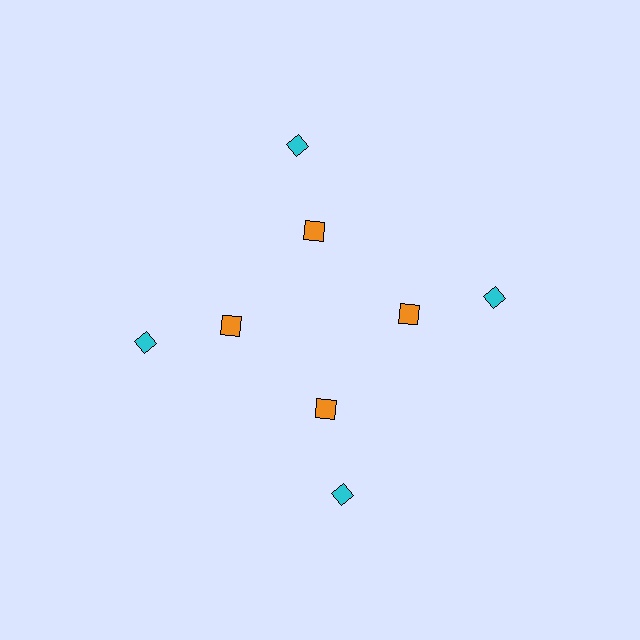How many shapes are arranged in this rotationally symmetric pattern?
There are 8 shapes, arranged in 4 groups of 2.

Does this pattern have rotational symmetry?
Yes, this pattern has 4-fold rotational symmetry. It looks the same after rotating 90 degrees around the center.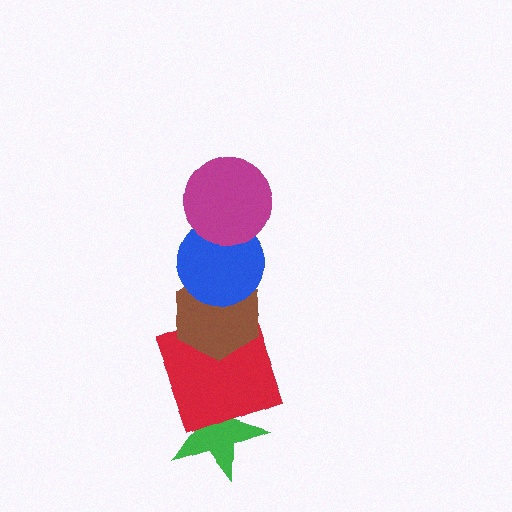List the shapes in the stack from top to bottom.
From top to bottom: the magenta circle, the blue circle, the brown hexagon, the red square, the green star.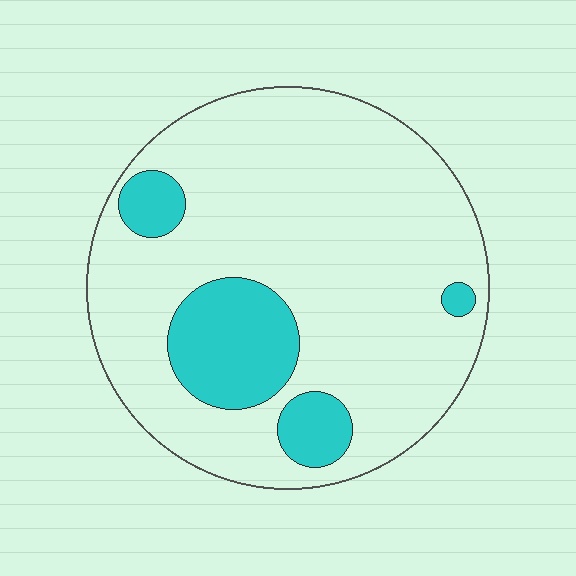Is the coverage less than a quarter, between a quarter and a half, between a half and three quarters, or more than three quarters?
Less than a quarter.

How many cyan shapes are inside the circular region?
4.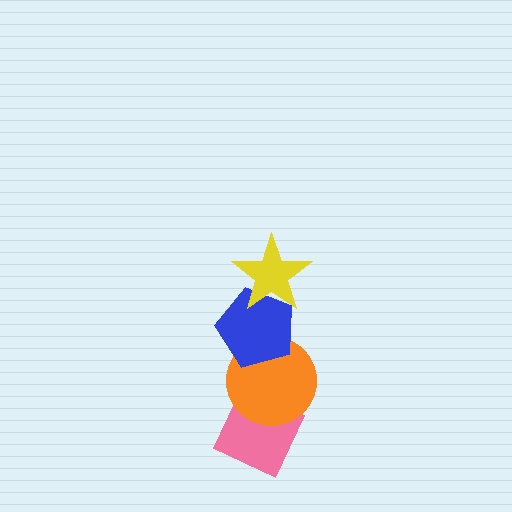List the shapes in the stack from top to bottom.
From top to bottom: the yellow star, the blue pentagon, the orange circle, the pink diamond.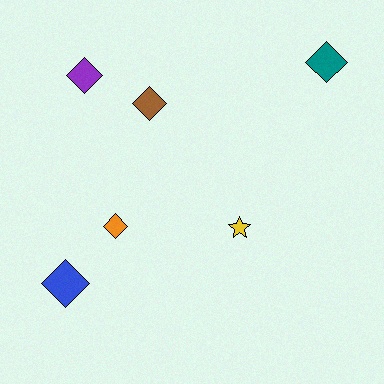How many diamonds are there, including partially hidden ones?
There are 5 diamonds.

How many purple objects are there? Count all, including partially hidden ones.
There is 1 purple object.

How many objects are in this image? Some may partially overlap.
There are 6 objects.